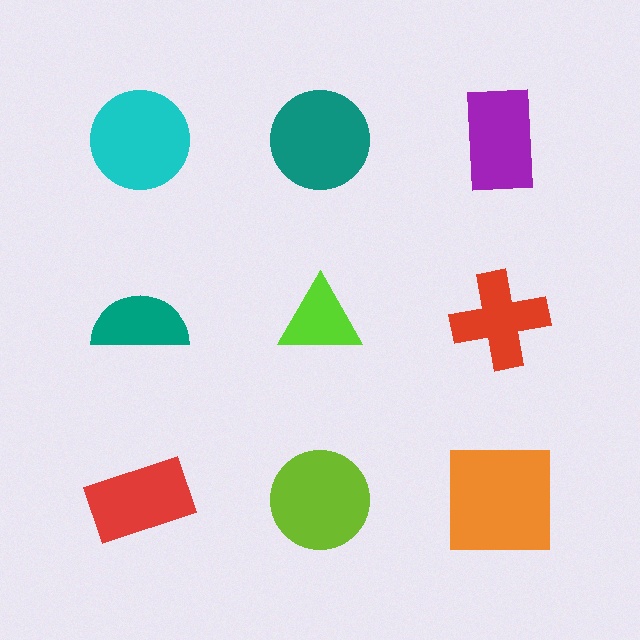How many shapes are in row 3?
3 shapes.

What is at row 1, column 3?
A purple rectangle.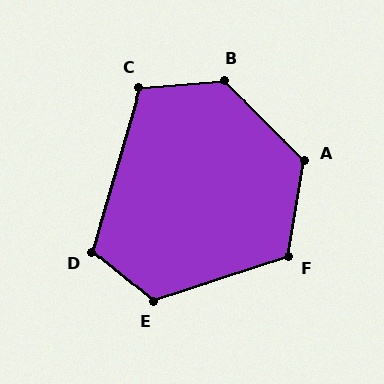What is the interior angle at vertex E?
Approximately 122 degrees (obtuse).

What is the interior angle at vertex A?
Approximately 126 degrees (obtuse).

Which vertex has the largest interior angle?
B, at approximately 129 degrees.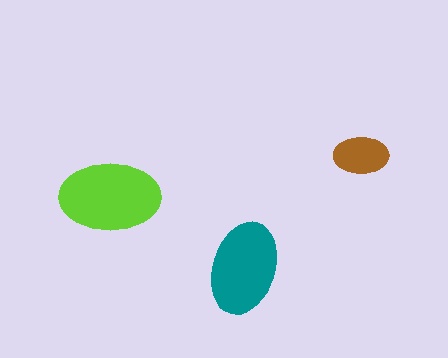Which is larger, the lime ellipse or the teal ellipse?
The lime one.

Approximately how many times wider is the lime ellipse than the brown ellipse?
About 2 times wider.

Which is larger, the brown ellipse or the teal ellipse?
The teal one.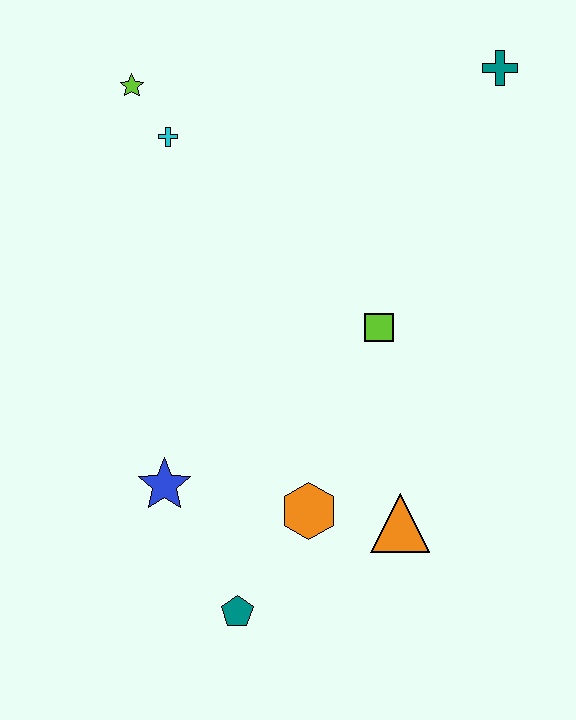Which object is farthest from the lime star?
The teal pentagon is farthest from the lime star.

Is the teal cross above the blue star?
Yes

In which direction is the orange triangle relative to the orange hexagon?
The orange triangle is to the right of the orange hexagon.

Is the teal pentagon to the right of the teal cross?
No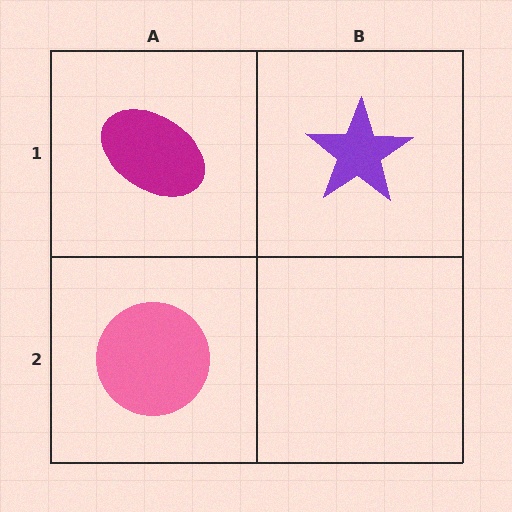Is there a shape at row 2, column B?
No, that cell is empty.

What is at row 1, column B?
A purple star.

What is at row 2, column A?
A pink circle.